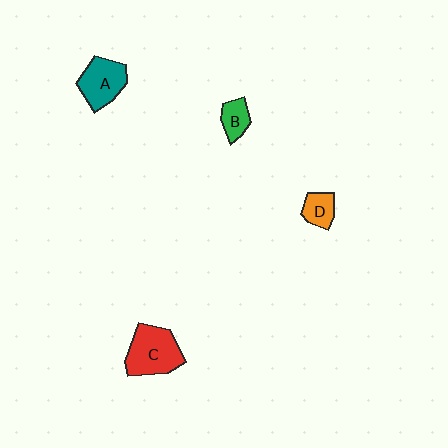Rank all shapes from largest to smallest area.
From largest to smallest: C (red), A (teal), D (orange), B (green).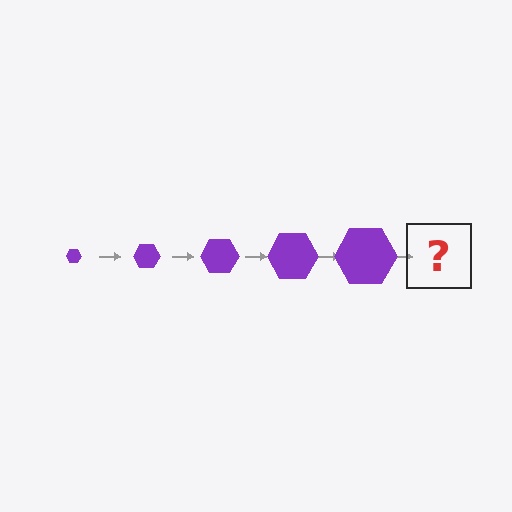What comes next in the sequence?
The next element should be a purple hexagon, larger than the previous one.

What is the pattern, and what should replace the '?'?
The pattern is that the hexagon gets progressively larger each step. The '?' should be a purple hexagon, larger than the previous one.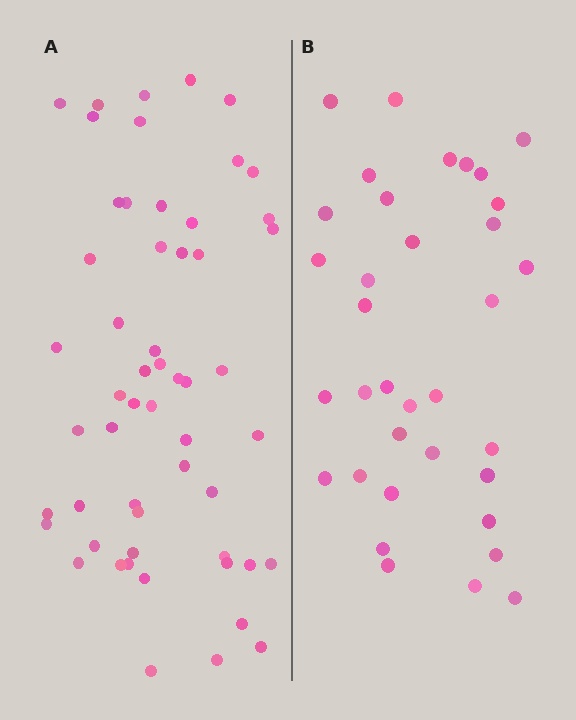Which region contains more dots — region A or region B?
Region A (the left region) has more dots.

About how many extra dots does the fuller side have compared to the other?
Region A has approximately 20 more dots than region B.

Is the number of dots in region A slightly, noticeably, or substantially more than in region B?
Region A has substantially more. The ratio is roughly 1.6 to 1.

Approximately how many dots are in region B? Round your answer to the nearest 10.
About 40 dots. (The exact count is 35, which rounds to 40.)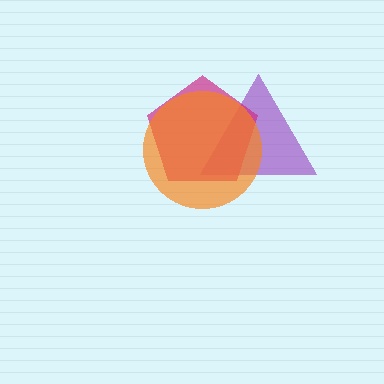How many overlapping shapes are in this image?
There are 3 overlapping shapes in the image.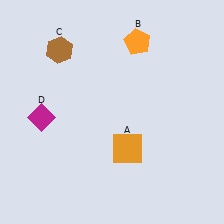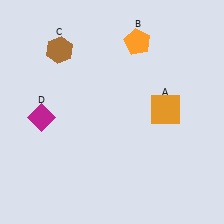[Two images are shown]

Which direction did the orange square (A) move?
The orange square (A) moved up.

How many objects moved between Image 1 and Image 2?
1 object moved between the two images.